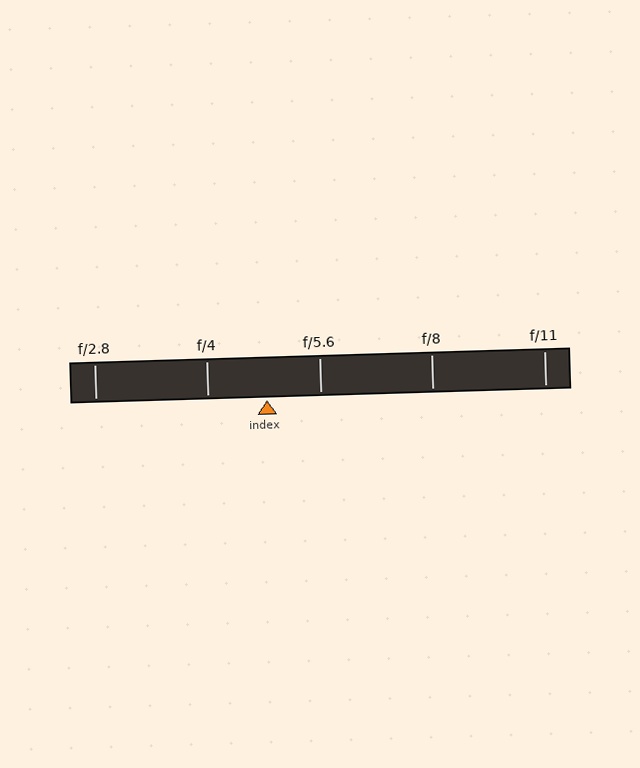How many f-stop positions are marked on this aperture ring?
There are 5 f-stop positions marked.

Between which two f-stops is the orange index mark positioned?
The index mark is between f/4 and f/5.6.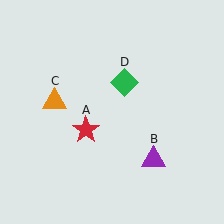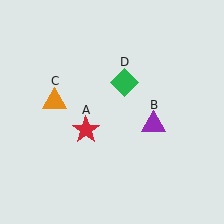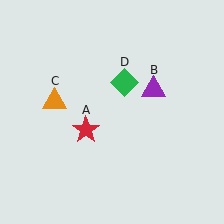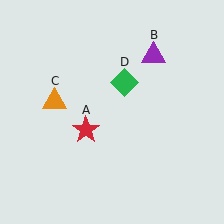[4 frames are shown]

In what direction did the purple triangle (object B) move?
The purple triangle (object B) moved up.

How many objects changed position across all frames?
1 object changed position: purple triangle (object B).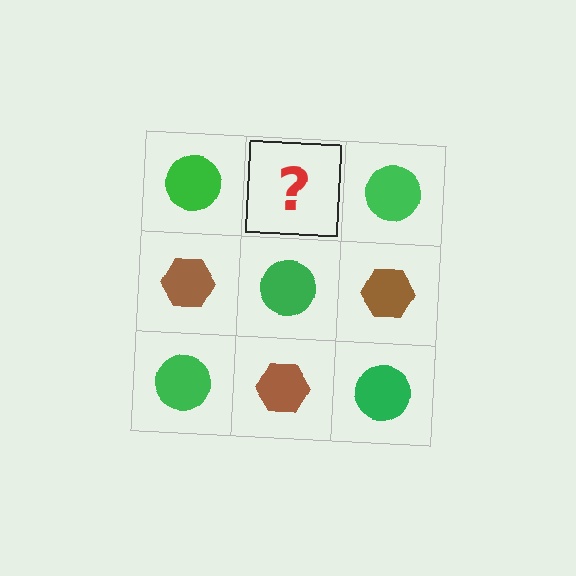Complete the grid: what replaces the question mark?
The question mark should be replaced with a brown hexagon.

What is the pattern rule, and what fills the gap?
The rule is that it alternates green circle and brown hexagon in a checkerboard pattern. The gap should be filled with a brown hexagon.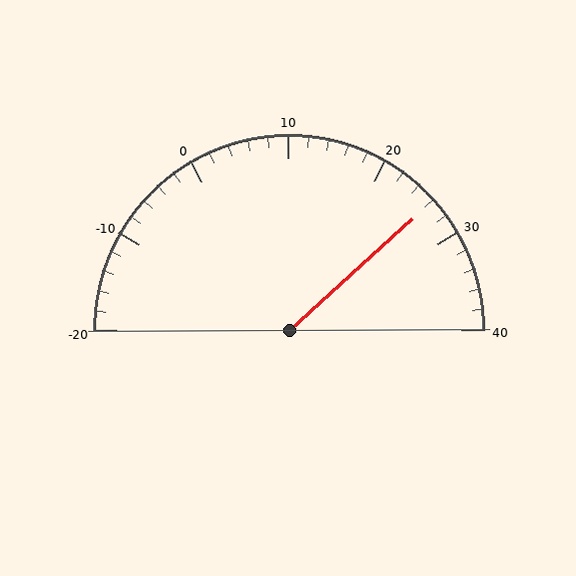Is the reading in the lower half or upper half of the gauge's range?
The reading is in the upper half of the range (-20 to 40).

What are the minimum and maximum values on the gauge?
The gauge ranges from -20 to 40.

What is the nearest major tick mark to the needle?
The nearest major tick mark is 30.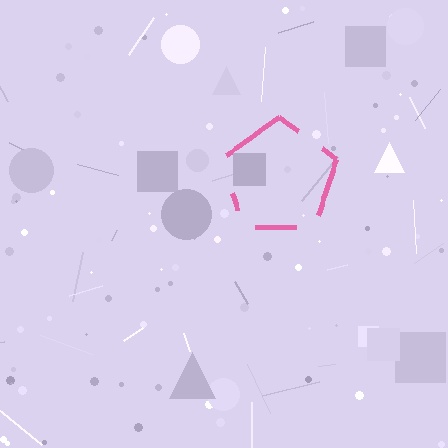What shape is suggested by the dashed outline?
The dashed outline suggests a pentagon.